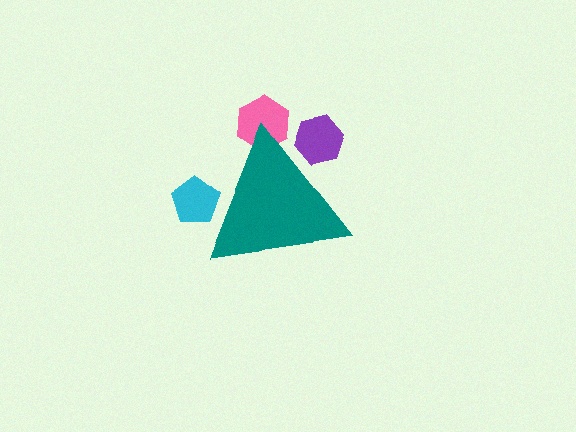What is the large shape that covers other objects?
A teal triangle.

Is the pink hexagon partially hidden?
Yes, the pink hexagon is partially hidden behind the teal triangle.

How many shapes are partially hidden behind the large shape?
3 shapes are partially hidden.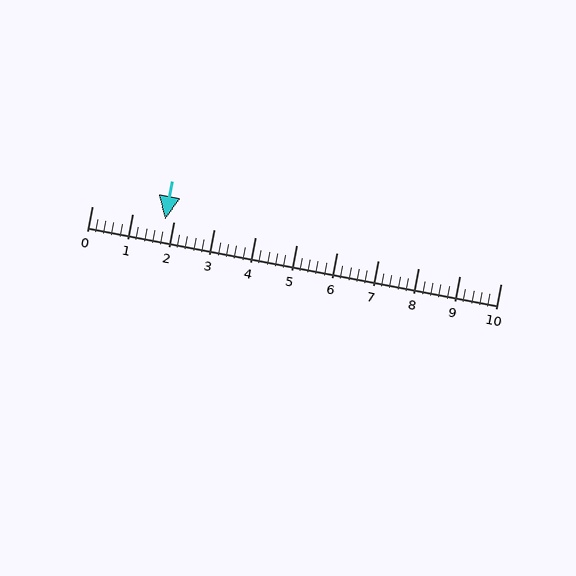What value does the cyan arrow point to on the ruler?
The cyan arrow points to approximately 1.8.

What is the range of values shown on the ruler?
The ruler shows values from 0 to 10.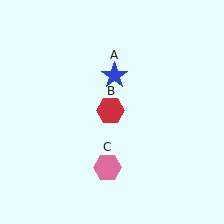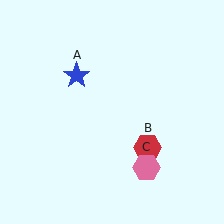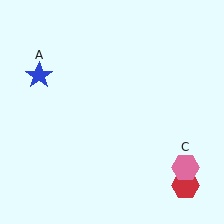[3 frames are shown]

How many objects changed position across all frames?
3 objects changed position: blue star (object A), red hexagon (object B), pink hexagon (object C).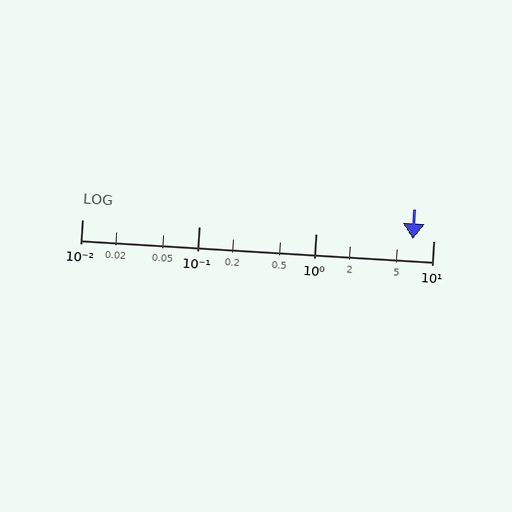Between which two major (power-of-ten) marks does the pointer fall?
The pointer is between 1 and 10.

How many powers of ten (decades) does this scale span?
The scale spans 3 decades, from 0.01 to 10.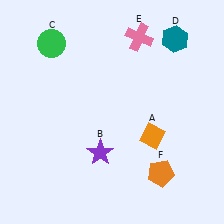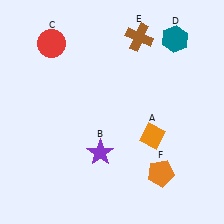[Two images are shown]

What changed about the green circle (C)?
In Image 1, C is green. In Image 2, it changed to red.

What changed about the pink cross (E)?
In Image 1, E is pink. In Image 2, it changed to brown.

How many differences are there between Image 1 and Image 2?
There are 2 differences between the two images.